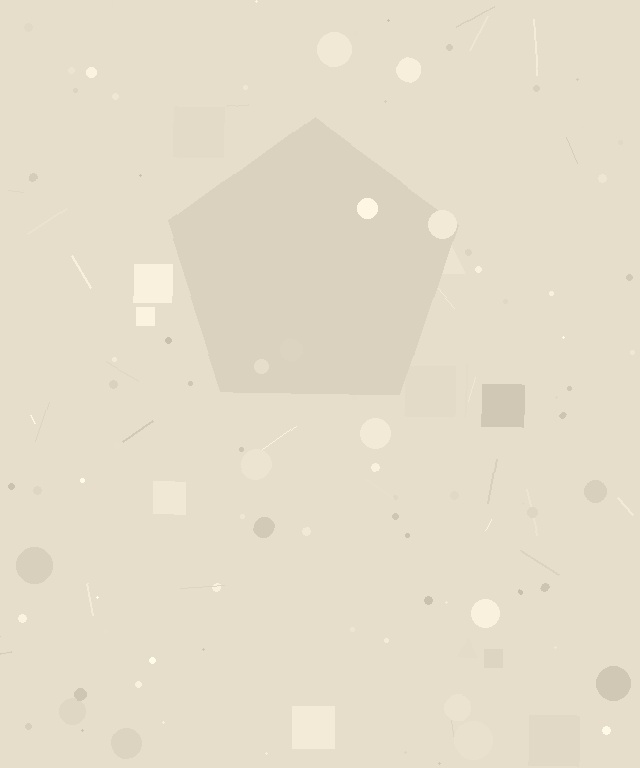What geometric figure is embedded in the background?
A pentagon is embedded in the background.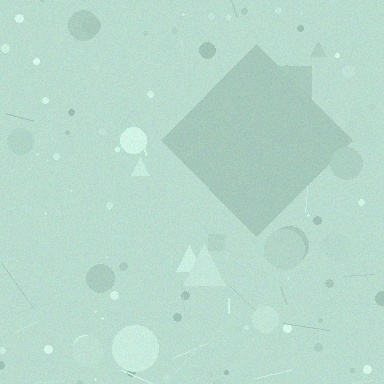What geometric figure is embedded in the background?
A diamond is embedded in the background.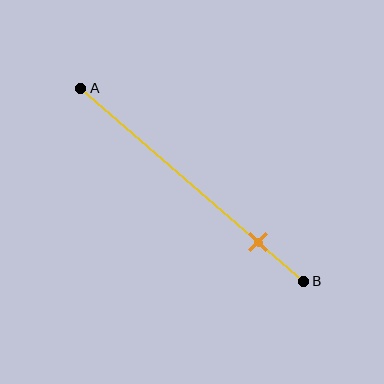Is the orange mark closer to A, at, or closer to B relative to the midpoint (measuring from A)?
The orange mark is closer to point B than the midpoint of segment AB.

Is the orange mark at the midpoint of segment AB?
No, the mark is at about 80% from A, not at the 50% midpoint.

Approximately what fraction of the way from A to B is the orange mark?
The orange mark is approximately 80% of the way from A to B.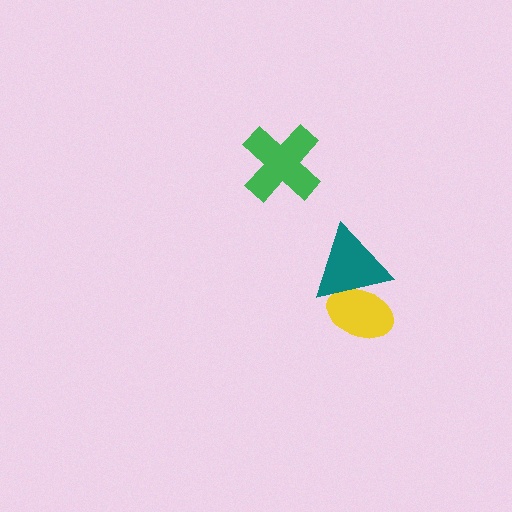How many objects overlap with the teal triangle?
1 object overlaps with the teal triangle.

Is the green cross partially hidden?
No, no other shape covers it.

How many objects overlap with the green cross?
0 objects overlap with the green cross.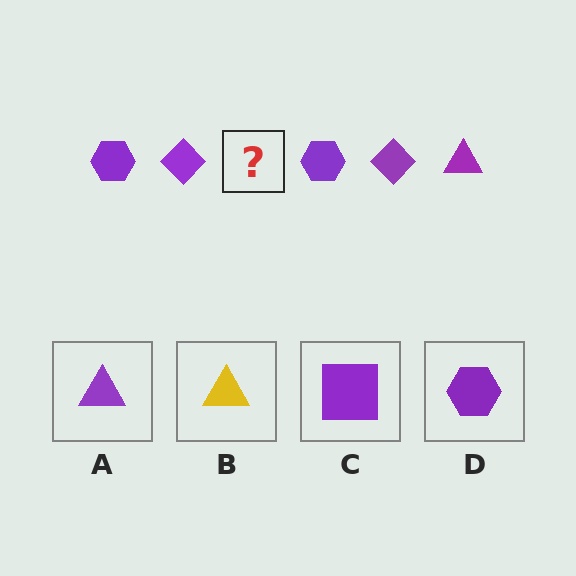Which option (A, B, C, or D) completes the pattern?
A.